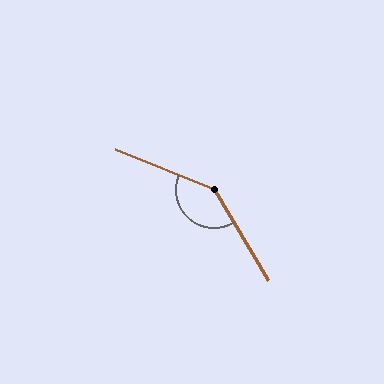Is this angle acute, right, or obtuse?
It is obtuse.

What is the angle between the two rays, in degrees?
Approximately 144 degrees.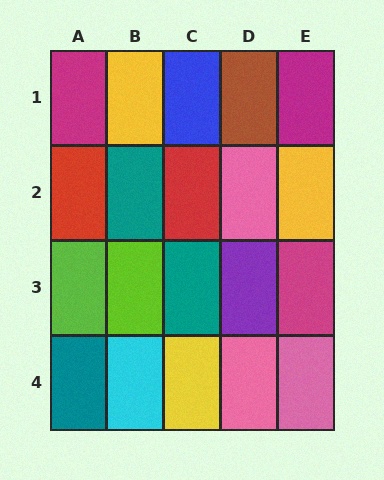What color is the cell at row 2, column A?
Red.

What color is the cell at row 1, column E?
Magenta.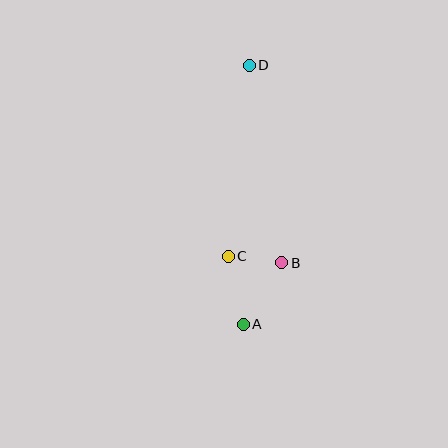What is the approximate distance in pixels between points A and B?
The distance between A and B is approximately 73 pixels.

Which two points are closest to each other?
Points B and C are closest to each other.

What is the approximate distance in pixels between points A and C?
The distance between A and C is approximately 70 pixels.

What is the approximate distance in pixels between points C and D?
The distance between C and D is approximately 192 pixels.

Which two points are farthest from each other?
Points A and D are farthest from each other.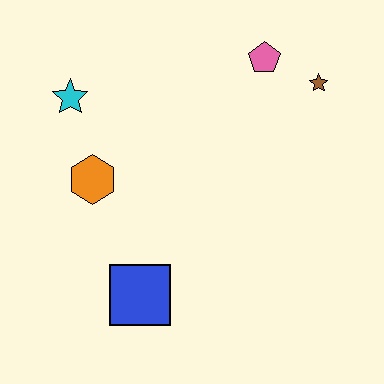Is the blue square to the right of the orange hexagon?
Yes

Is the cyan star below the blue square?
No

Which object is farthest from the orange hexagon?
The brown star is farthest from the orange hexagon.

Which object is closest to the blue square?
The orange hexagon is closest to the blue square.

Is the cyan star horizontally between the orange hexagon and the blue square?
No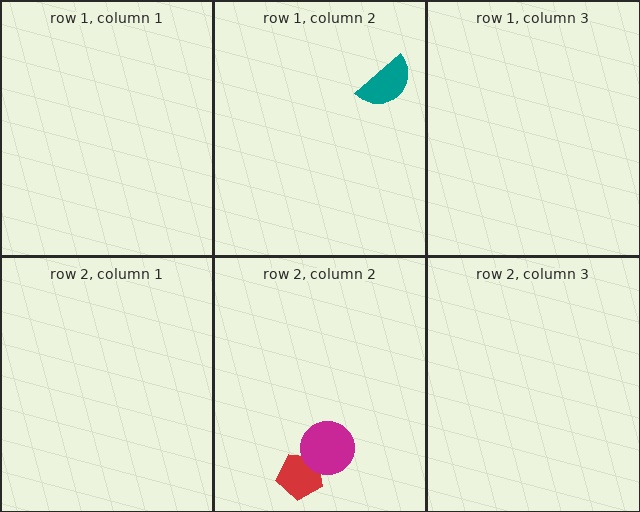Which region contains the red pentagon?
The row 2, column 2 region.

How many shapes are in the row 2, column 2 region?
2.